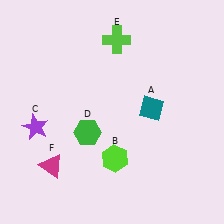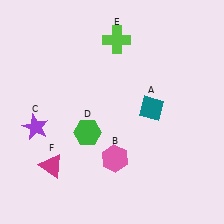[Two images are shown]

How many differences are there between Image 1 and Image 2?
There is 1 difference between the two images.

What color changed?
The hexagon (B) changed from lime in Image 1 to pink in Image 2.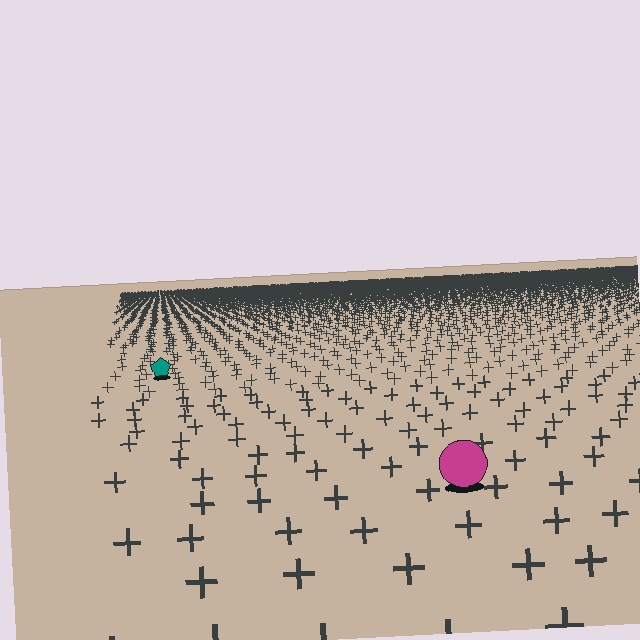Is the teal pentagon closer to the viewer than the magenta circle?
No. The magenta circle is closer — you can tell from the texture gradient: the ground texture is coarser near it.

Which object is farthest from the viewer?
The teal pentagon is farthest from the viewer. It appears smaller and the ground texture around it is denser.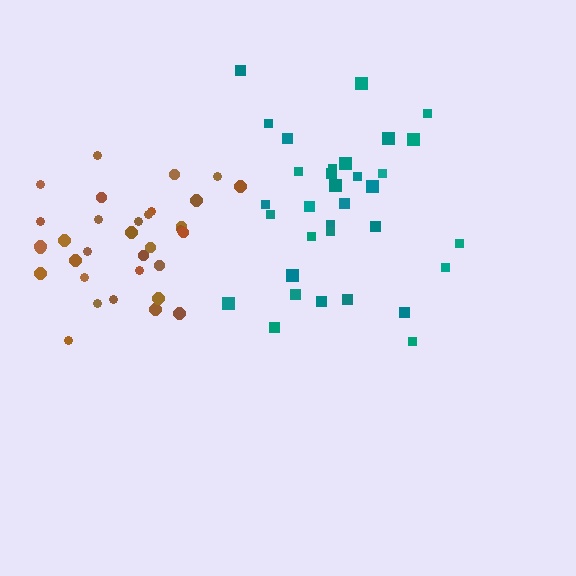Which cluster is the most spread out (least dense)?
Teal.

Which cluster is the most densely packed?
Brown.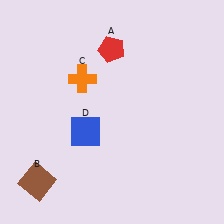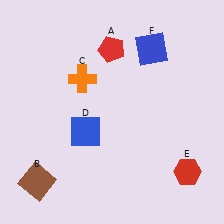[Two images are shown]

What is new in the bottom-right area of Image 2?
A red hexagon (E) was added in the bottom-right area of Image 2.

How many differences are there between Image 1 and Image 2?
There are 2 differences between the two images.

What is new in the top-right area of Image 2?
A blue square (F) was added in the top-right area of Image 2.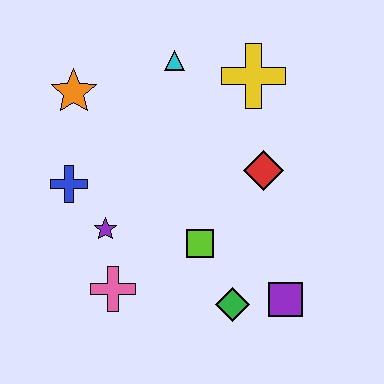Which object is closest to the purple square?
The green diamond is closest to the purple square.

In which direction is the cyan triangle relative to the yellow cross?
The cyan triangle is to the left of the yellow cross.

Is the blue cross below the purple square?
No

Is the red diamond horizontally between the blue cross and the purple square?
Yes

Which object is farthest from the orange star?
The purple square is farthest from the orange star.